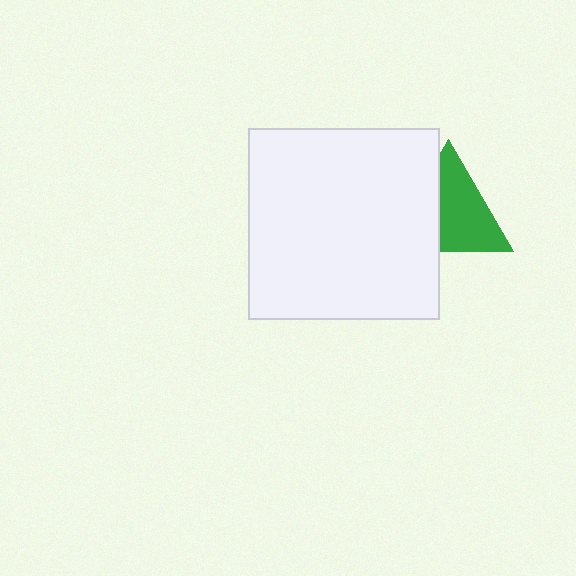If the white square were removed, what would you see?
You would see the complete green triangle.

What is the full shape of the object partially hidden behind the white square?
The partially hidden object is a green triangle.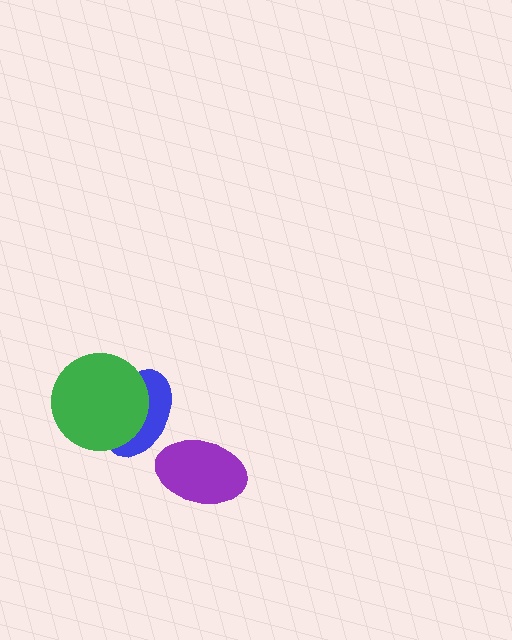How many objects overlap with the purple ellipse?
0 objects overlap with the purple ellipse.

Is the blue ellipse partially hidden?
Yes, it is partially covered by another shape.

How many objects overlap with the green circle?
1 object overlaps with the green circle.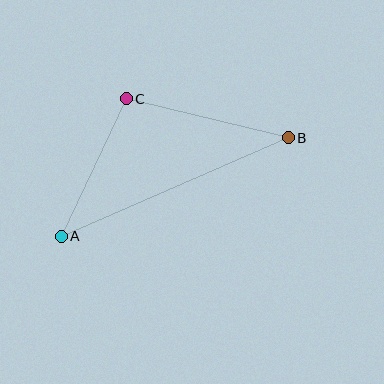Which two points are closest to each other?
Points A and C are closest to each other.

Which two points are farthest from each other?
Points A and B are farthest from each other.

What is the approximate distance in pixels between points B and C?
The distance between B and C is approximately 167 pixels.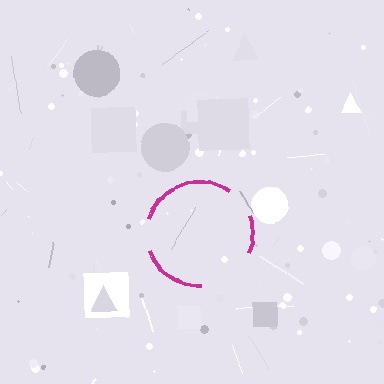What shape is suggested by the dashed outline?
The dashed outline suggests a circle.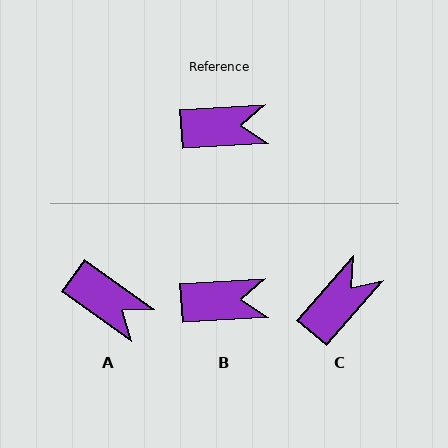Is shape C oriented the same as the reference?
No, it is off by about 45 degrees.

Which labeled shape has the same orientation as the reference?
B.